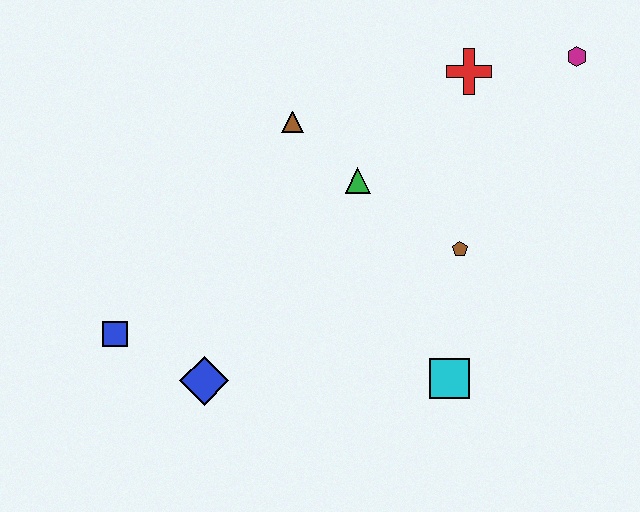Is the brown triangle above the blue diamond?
Yes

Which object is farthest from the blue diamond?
The magenta hexagon is farthest from the blue diamond.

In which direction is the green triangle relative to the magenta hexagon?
The green triangle is to the left of the magenta hexagon.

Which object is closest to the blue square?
The blue diamond is closest to the blue square.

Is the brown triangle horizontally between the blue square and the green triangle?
Yes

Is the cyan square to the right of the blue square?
Yes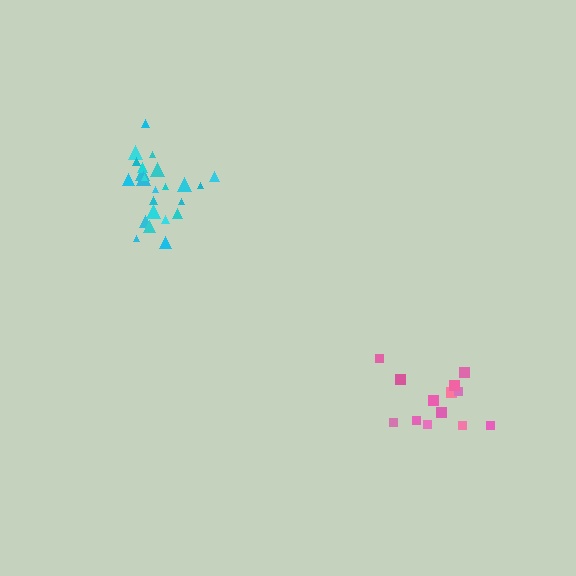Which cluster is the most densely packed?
Cyan.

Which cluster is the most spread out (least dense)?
Pink.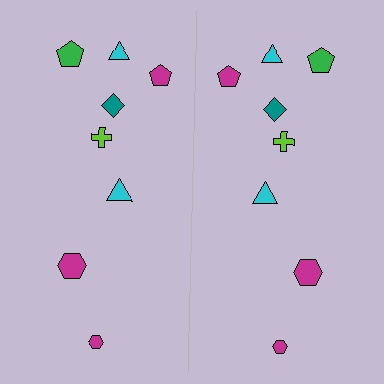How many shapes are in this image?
There are 16 shapes in this image.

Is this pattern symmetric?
Yes, this pattern has bilateral (reflection) symmetry.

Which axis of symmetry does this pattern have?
The pattern has a vertical axis of symmetry running through the center of the image.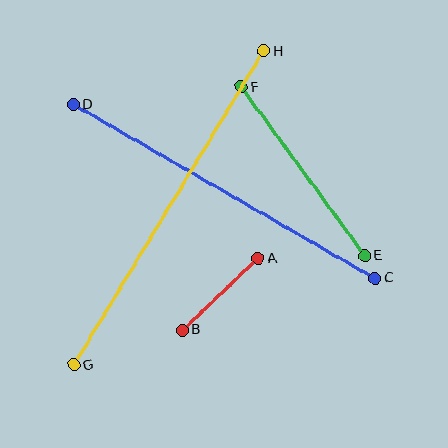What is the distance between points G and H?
The distance is approximately 367 pixels.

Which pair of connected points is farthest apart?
Points G and H are farthest apart.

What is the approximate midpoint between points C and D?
The midpoint is at approximately (224, 191) pixels.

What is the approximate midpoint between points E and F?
The midpoint is at approximately (303, 171) pixels.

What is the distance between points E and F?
The distance is approximately 209 pixels.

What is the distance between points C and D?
The distance is approximately 348 pixels.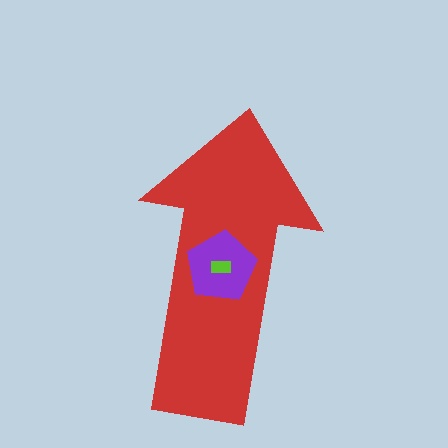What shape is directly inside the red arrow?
The purple pentagon.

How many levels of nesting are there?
3.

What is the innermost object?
The lime rectangle.